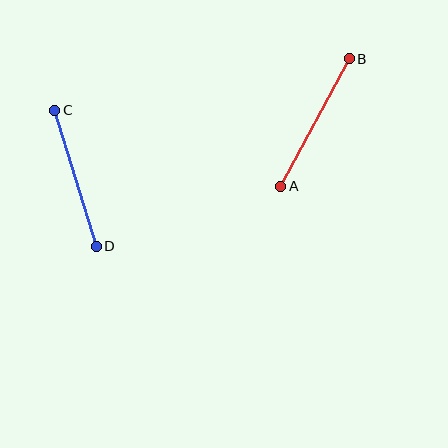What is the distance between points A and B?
The distance is approximately 145 pixels.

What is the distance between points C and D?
The distance is approximately 142 pixels.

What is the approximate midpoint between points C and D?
The midpoint is at approximately (75, 178) pixels.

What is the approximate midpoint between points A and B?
The midpoint is at approximately (315, 122) pixels.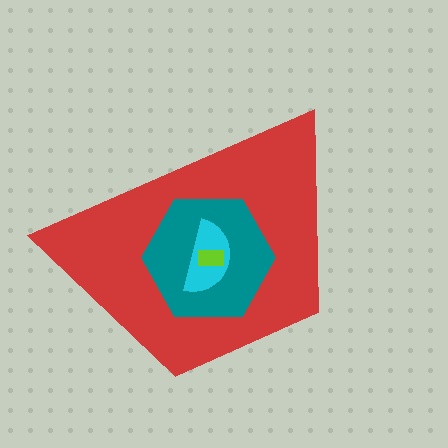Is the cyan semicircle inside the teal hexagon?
Yes.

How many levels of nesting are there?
4.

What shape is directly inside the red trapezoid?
The teal hexagon.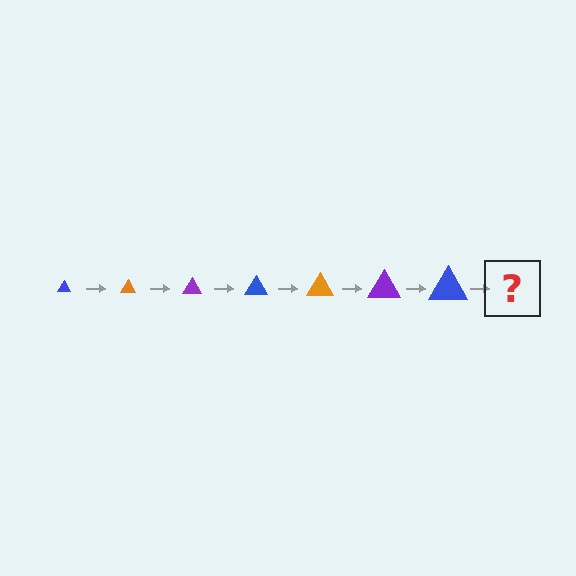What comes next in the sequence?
The next element should be an orange triangle, larger than the previous one.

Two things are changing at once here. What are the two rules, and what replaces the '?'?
The two rules are that the triangle grows larger each step and the color cycles through blue, orange, and purple. The '?' should be an orange triangle, larger than the previous one.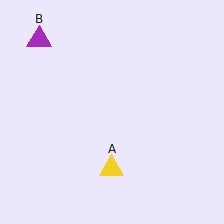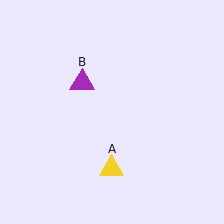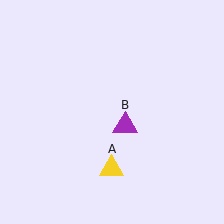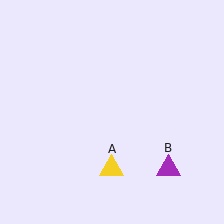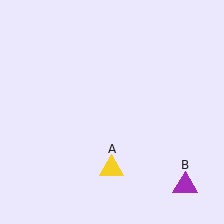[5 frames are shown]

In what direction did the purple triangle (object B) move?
The purple triangle (object B) moved down and to the right.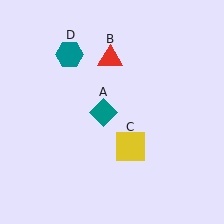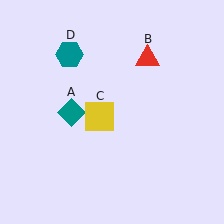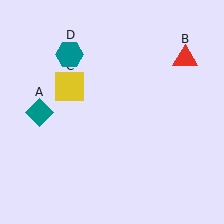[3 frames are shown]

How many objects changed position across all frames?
3 objects changed position: teal diamond (object A), red triangle (object B), yellow square (object C).